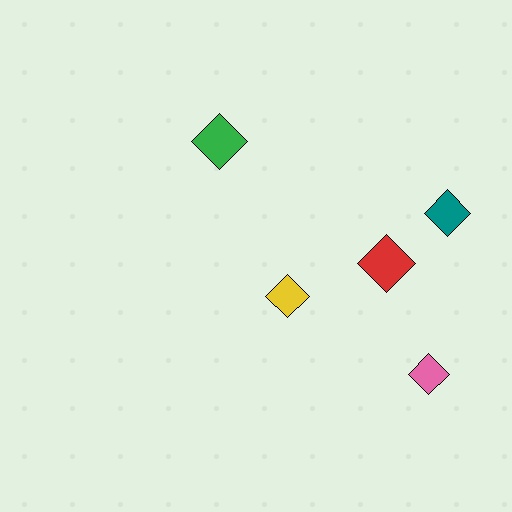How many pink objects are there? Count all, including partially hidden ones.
There is 1 pink object.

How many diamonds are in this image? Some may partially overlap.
There are 5 diamonds.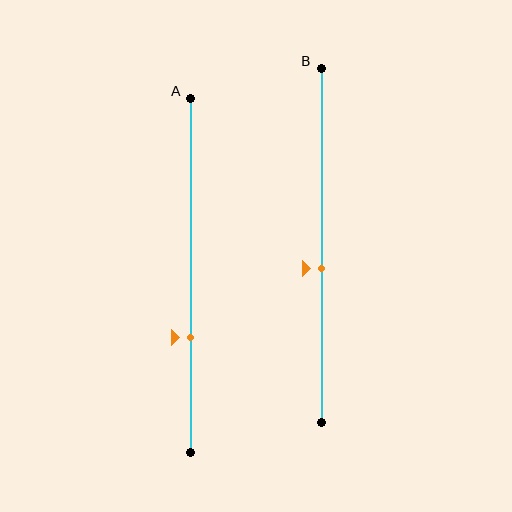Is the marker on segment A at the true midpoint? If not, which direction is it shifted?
No, the marker on segment A is shifted downward by about 18% of the segment length.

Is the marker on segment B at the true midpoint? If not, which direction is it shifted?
No, the marker on segment B is shifted downward by about 6% of the segment length.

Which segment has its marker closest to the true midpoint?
Segment B has its marker closest to the true midpoint.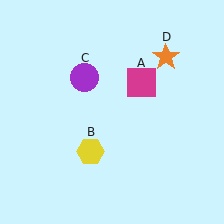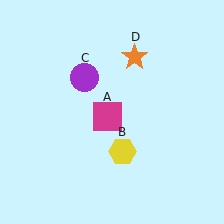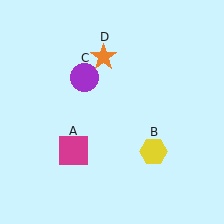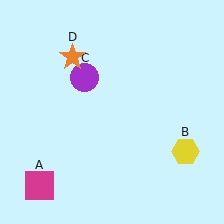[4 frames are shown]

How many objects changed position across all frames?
3 objects changed position: magenta square (object A), yellow hexagon (object B), orange star (object D).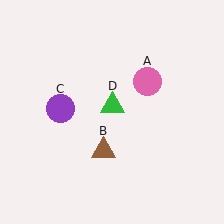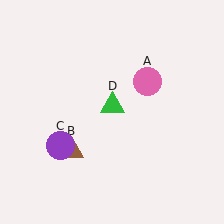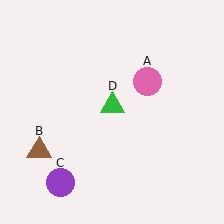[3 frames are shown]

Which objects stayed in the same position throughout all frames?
Pink circle (object A) and green triangle (object D) remained stationary.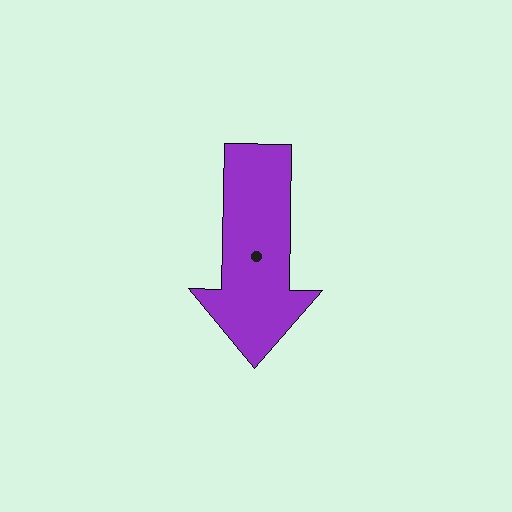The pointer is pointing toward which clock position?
Roughly 6 o'clock.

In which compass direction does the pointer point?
South.